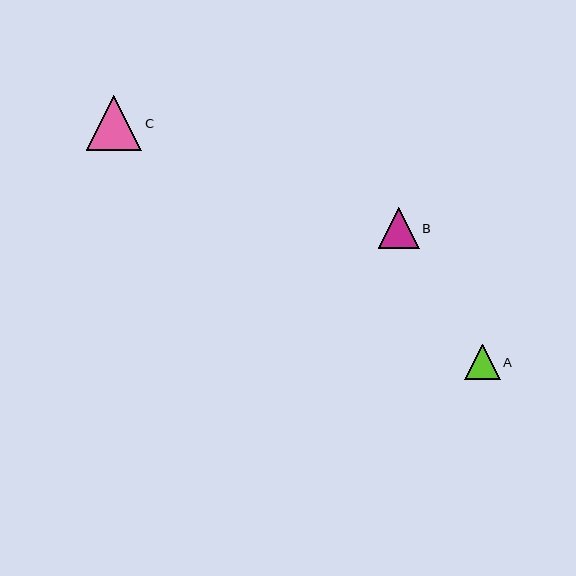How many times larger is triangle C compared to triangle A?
Triangle C is approximately 1.6 times the size of triangle A.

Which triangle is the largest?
Triangle C is the largest with a size of approximately 55 pixels.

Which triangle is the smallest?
Triangle A is the smallest with a size of approximately 35 pixels.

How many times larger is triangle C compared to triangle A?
Triangle C is approximately 1.6 times the size of triangle A.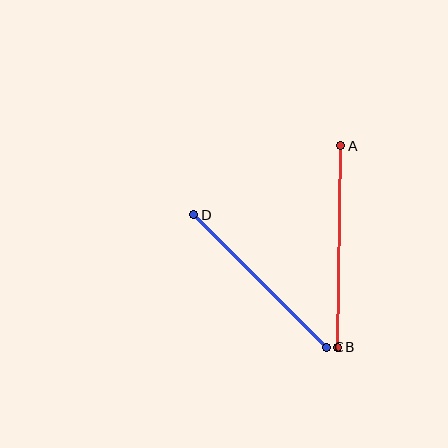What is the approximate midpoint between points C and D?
The midpoint is at approximately (260, 281) pixels.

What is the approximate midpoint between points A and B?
The midpoint is at approximately (339, 247) pixels.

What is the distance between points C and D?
The distance is approximately 188 pixels.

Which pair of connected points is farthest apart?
Points A and B are farthest apart.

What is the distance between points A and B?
The distance is approximately 202 pixels.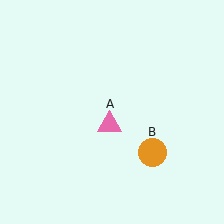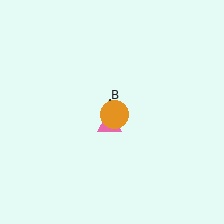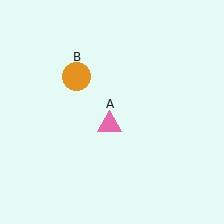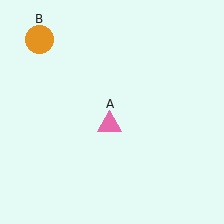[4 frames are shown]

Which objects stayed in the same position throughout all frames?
Pink triangle (object A) remained stationary.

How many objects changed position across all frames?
1 object changed position: orange circle (object B).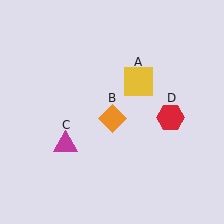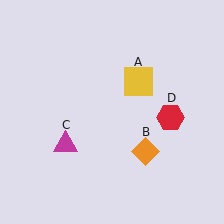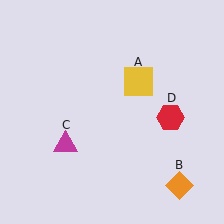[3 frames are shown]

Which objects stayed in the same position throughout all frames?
Yellow square (object A) and magenta triangle (object C) and red hexagon (object D) remained stationary.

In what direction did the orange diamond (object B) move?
The orange diamond (object B) moved down and to the right.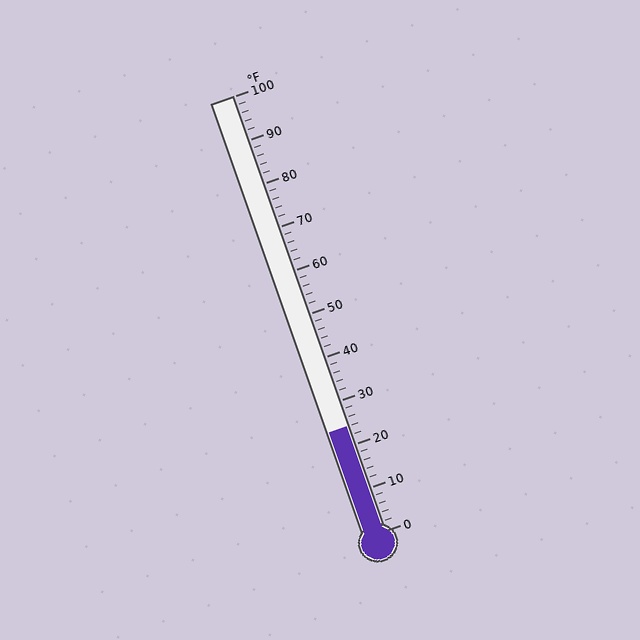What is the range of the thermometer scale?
The thermometer scale ranges from 0°F to 100°F.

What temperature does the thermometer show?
The thermometer shows approximately 24°F.